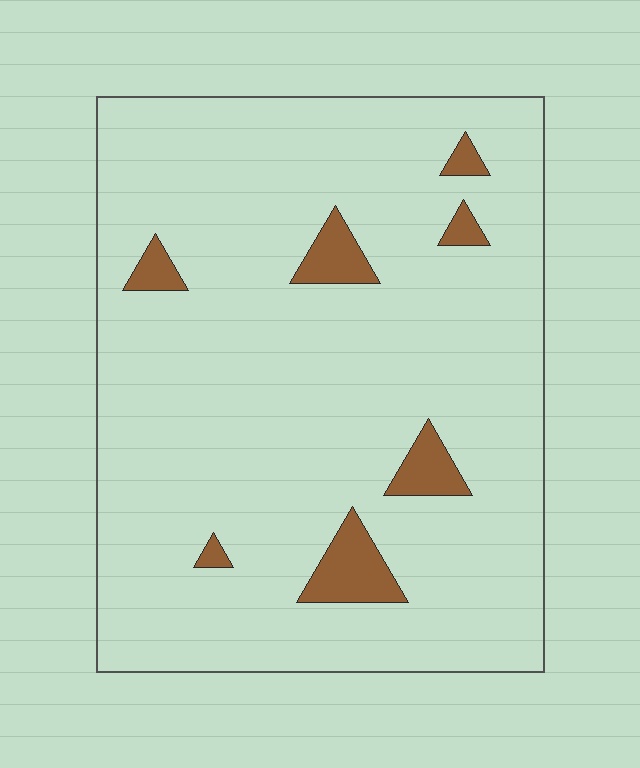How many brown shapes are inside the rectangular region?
7.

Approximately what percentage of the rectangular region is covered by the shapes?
Approximately 5%.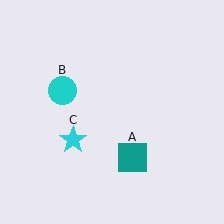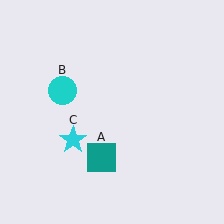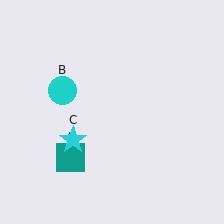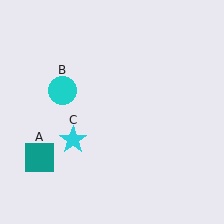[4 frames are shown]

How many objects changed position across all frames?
1 object changed position: teal square (object A).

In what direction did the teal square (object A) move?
The teal square (object A) moved left.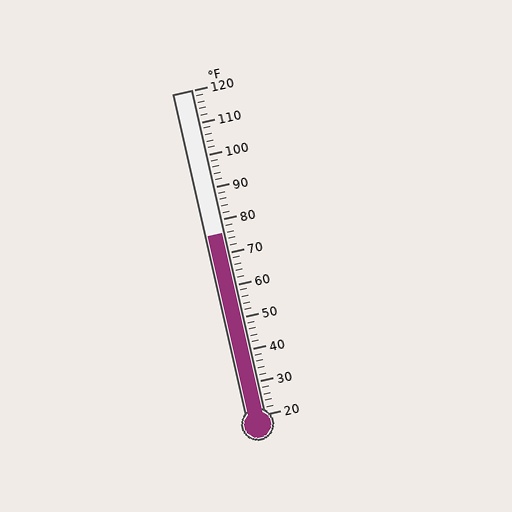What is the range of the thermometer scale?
The thermometer scale ranges from 20°F to 120°F.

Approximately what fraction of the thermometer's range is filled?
The thermometer is filled to approximately 55% of its range.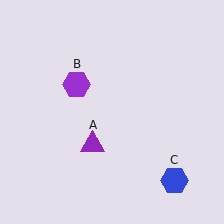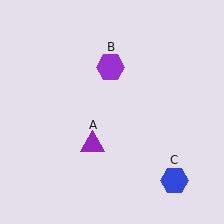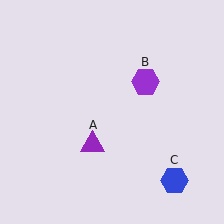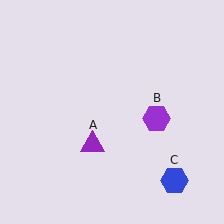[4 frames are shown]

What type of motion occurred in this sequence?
The purple hexagon (object B) rotated clockwise around the center of the scene.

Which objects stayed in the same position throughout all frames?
Purple triangle (object A) and blue hexagon (object C) remained stationary.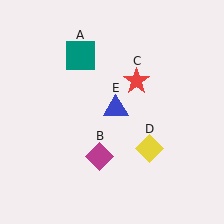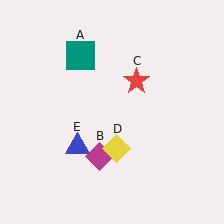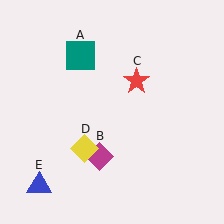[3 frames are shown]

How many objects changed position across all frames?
2 objects changed position: yellow diamond (object D), blue triangle (object E).